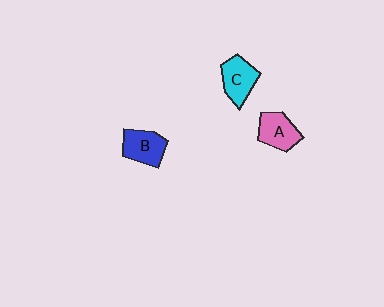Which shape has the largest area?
Shape C (cyan).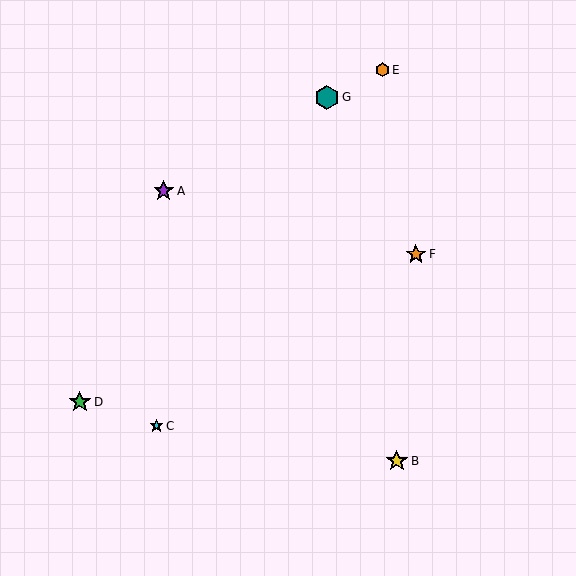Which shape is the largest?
The teal hexagon (labeled G) is the largest.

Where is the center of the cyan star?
The center of the cyan star is at (156, 426).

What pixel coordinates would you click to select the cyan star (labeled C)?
Click at (156, 426) to select the cyan star C.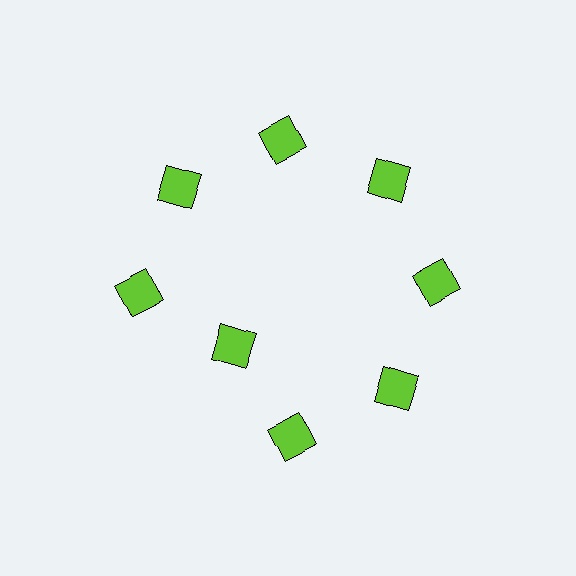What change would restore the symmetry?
The symmetry would be restored by moving it outward, back onto the ring so that all 8 squares sit at equal angles and equal distance from the center.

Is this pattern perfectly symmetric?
No. The 8 lime squares are arranged in a ring, but one element near the 8 o'clock position is pulled inward toward the center, breaking the 8-fold rotational symmetry.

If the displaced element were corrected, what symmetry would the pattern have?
It would have 8-fold rotational symmetry — the pattern would map onto itself every 45 degrees.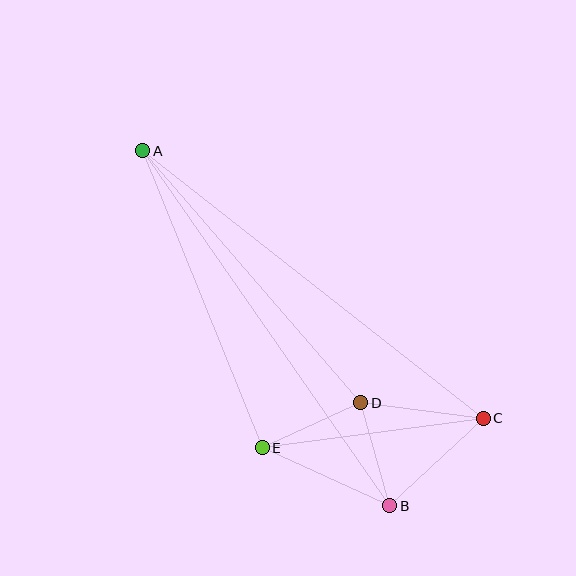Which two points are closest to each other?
Points B and D are closest to each other.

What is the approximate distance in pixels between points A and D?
The distance between A and D is approximately 333 pixels.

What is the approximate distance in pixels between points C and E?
The distance between C and E is approximately 223 pixels.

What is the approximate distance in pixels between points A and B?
The distance between A and B is approximately 433 pixels.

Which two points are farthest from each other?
Points A and C are farthest from each other.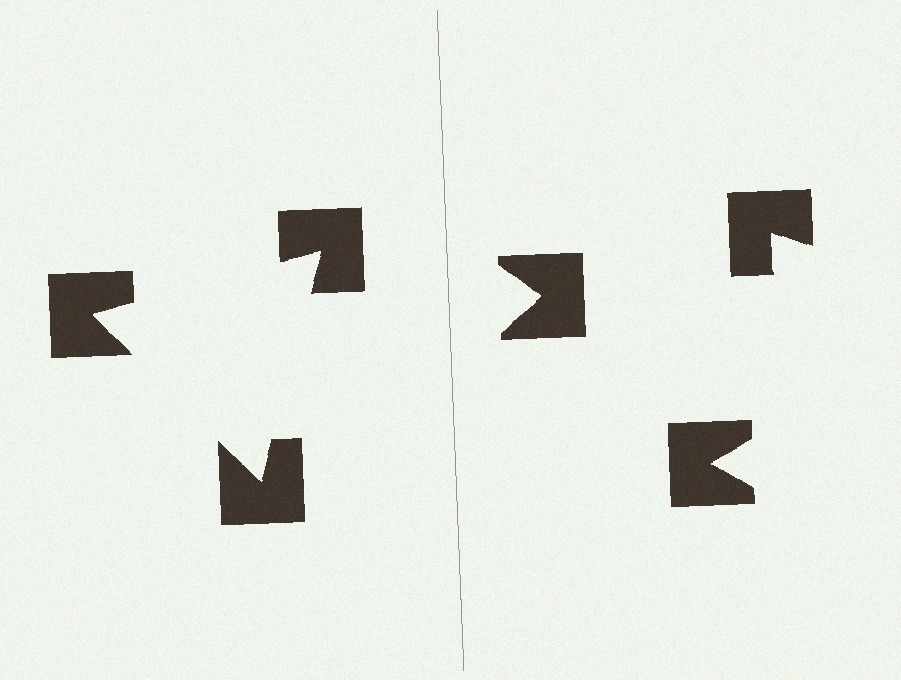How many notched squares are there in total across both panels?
6 — 3 on each side.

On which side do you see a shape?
An illusory triangle appears on the left side. On the right side the wedge cuts are rotated, so no coherent shape forms.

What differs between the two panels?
The notched squares are positioned identically on both sides; only the wedge orientations differ. On the left they align to a triangle; on the right they are misaligned.